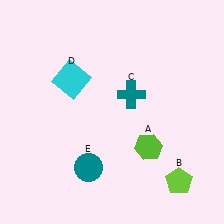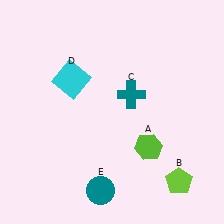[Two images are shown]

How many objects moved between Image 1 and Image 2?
1 object moved between the two images.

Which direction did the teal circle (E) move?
The teal circle (E) moved down.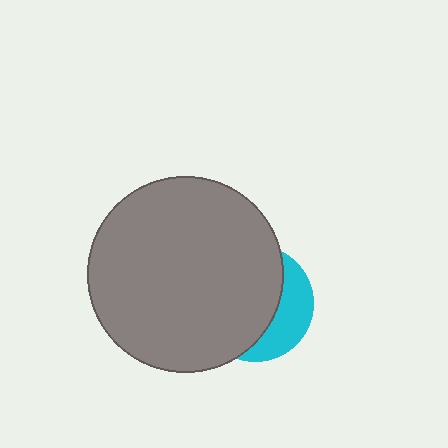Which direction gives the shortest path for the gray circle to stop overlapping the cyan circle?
Moving left gives the shortest separation.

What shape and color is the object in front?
The object in front is a gray circle.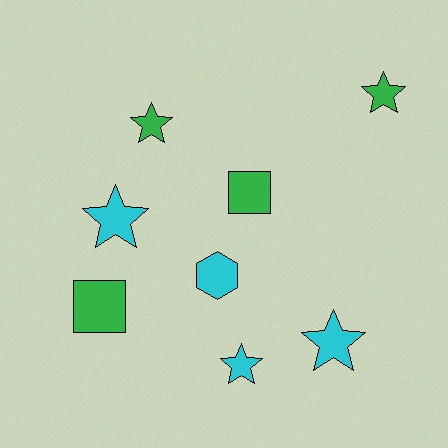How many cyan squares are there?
There are no cyan squares.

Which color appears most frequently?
Green, with 4 objects.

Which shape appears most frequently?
Star, with 5 objects.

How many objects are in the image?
There are 8 objects.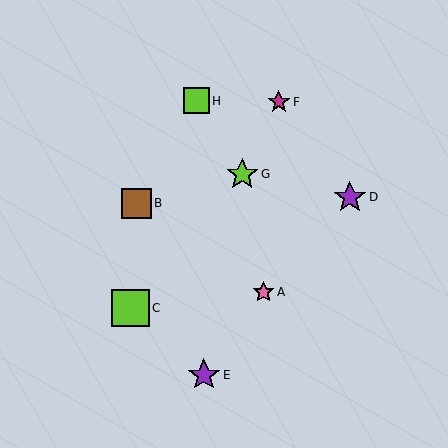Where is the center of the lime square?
The center of the lime square is at (130, 308).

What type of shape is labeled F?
Shape F is a magenta star.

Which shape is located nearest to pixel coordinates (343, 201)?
The purple star (labeled D) at (350, 197) is nearest to that location.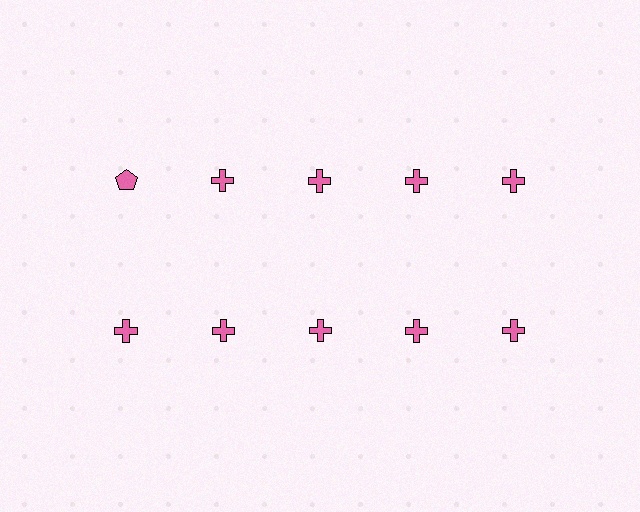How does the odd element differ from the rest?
It has a different shape: pentagon instead of cross.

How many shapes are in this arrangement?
There are 10 shapes arranged in a grid pattern.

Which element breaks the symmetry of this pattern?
The pink pentagon in the top row, leftmost column breaks the symmetry. All other shapes are pink crosses.